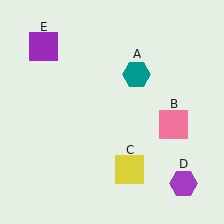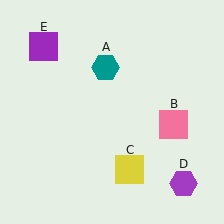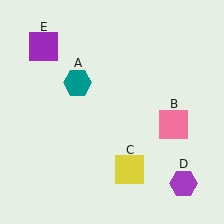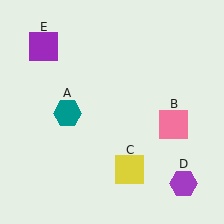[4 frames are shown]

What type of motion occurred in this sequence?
The teal hexagon (object A) rotated counterclockwise around the center of the scene.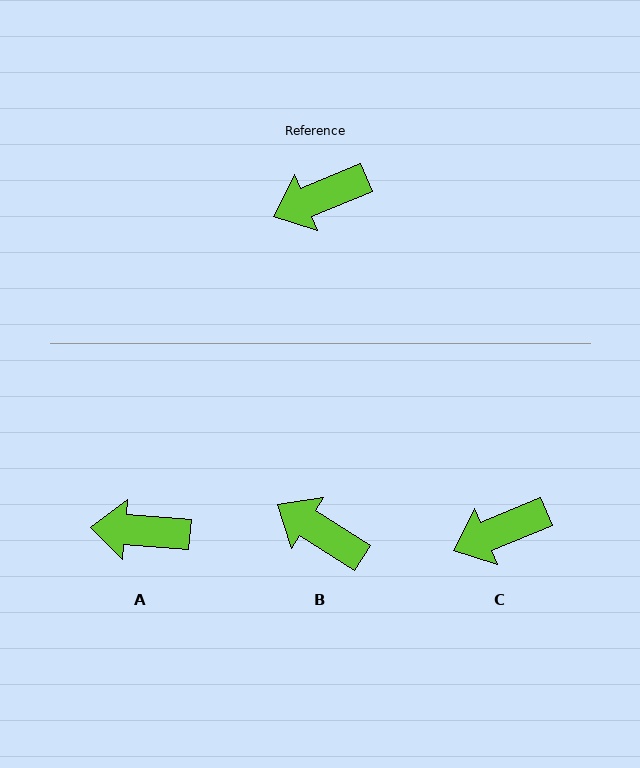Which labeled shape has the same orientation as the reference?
C.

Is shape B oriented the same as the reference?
No, it is off by about 55 degrees.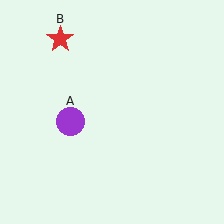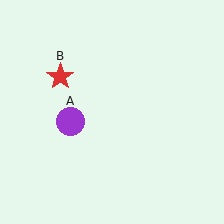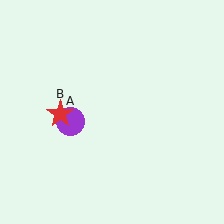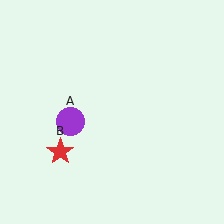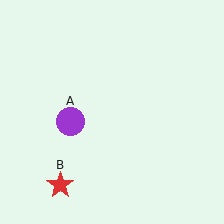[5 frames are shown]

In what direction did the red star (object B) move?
The red star (object B) moved down.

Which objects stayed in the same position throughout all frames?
Purple circle (object A) remained stationary.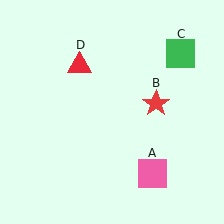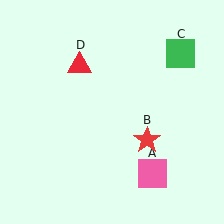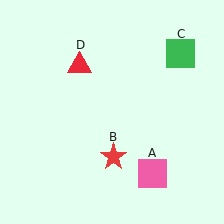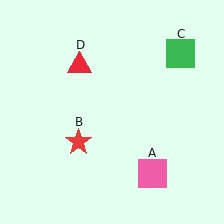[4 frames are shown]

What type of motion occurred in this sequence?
The red star (object B) rotated clockwise around the center of the scene.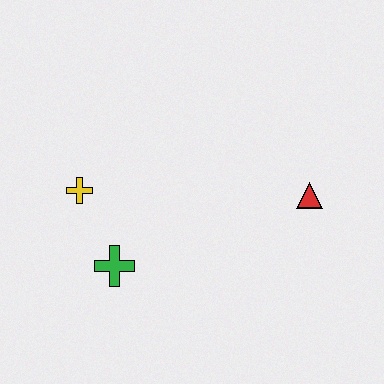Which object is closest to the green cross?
The yellow cross is closest to the green cross.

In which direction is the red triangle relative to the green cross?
The red triangle is to the right of the green cross.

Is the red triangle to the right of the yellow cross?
Yes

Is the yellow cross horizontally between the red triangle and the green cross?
No